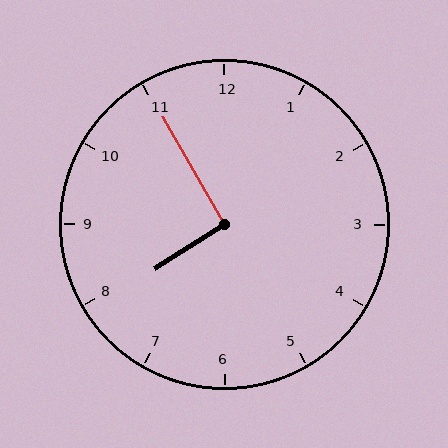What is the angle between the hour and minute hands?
Approximately 92 degrees.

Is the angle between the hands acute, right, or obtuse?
It is right.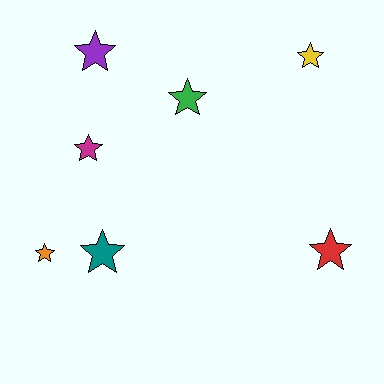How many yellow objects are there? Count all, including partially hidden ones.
There is 1 yellow object.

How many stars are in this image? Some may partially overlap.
There are 7 stars.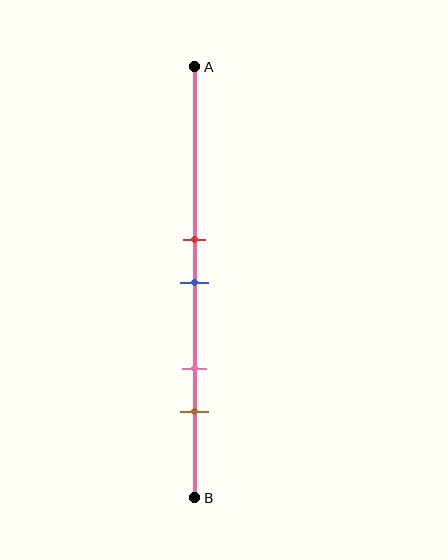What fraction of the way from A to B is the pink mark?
The pink mark is approximately 70% (0.7) of the way from A to B.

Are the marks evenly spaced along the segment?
No, the marks are not evenly spaced.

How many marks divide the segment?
There are 4 marks dividing the segment.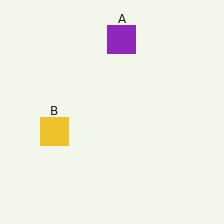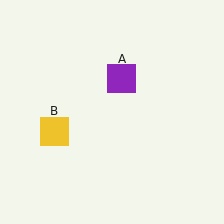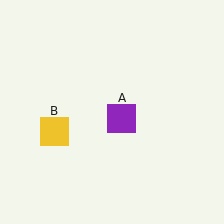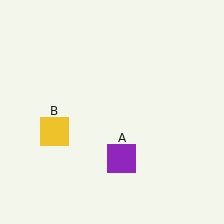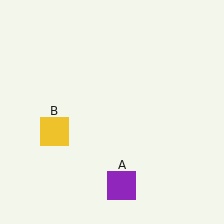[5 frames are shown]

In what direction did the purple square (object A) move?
The purple square (object A) moved down.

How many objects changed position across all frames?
1 object changed position: purple square (object A).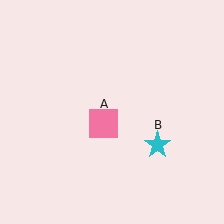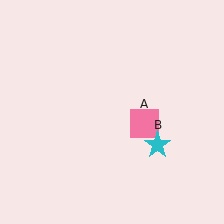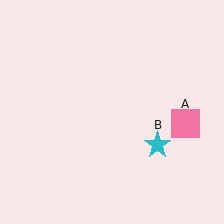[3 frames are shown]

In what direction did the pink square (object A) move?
The pink square (object A) moved right.